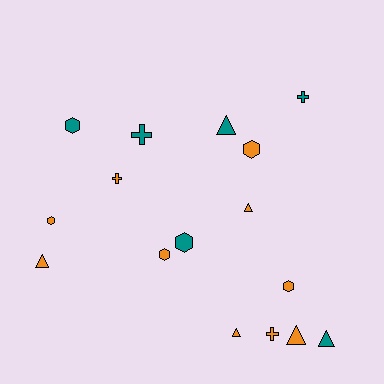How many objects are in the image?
There are 16 objects.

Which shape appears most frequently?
Hexagon, with 6 objects.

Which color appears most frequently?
Orange, with 10 objects.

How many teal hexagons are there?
There are 2 teal hexagons.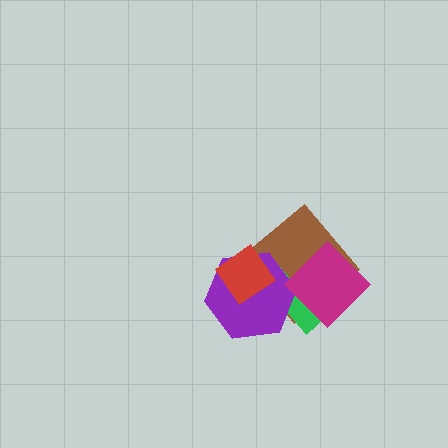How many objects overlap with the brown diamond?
4 objects overlap with the brown diamond.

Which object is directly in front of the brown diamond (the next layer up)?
The green cross is directly in front of the brown diamond.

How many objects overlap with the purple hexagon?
4 objects overlap with the purple hexagon.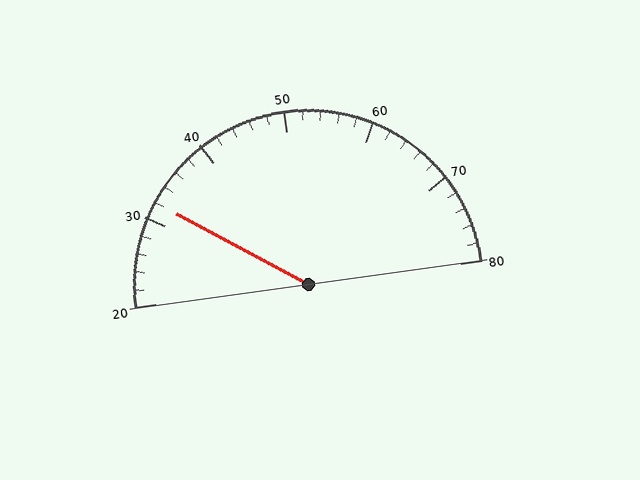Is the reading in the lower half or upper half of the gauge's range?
The reading is in the lower half of the range (20 to 80).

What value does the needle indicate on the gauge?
The needle indicates approximately 32.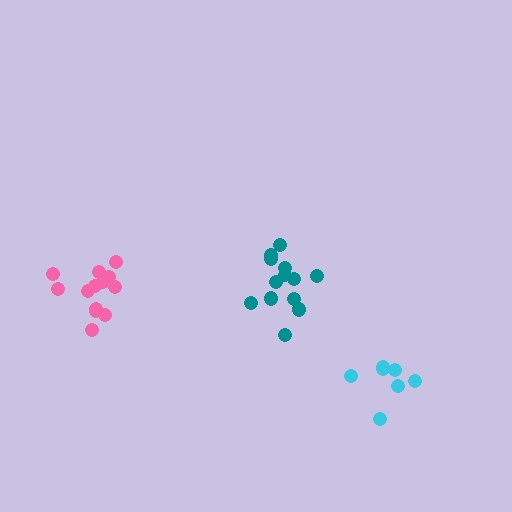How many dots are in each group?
Group 1: 13 dots, Group 2: 13 dots, Group 3: 7 dots (33 total).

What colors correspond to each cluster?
The clusters are colored: pink, teal, cyan.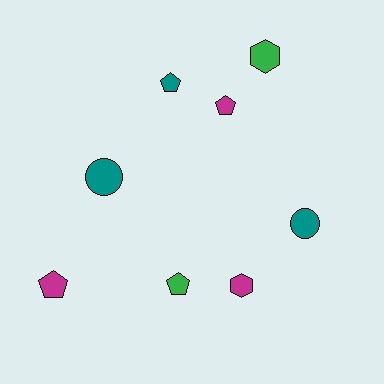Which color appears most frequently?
Magenta, with 3 objects.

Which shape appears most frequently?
Pentagon, with 4 objects.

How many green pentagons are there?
There is 1 green pentagon.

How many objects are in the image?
There are 8 objects.